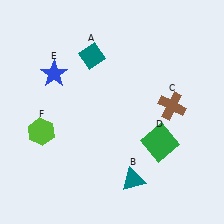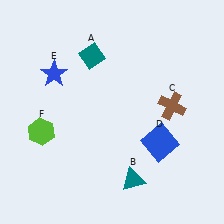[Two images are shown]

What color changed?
The square (D) changed from green in Image 1 to blue in Image 2.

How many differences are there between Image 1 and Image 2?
There is 1 difference between the two images.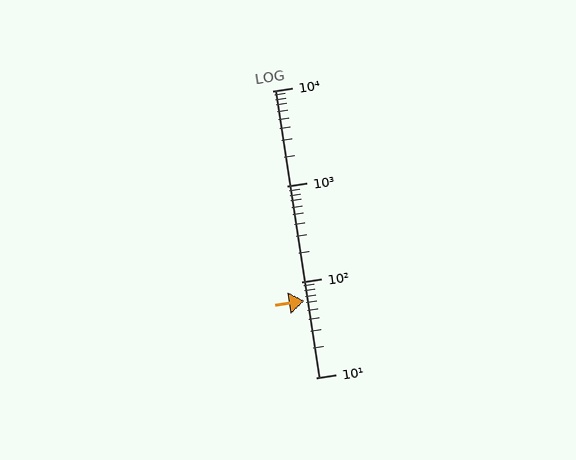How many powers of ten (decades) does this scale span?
The scale spans 3 decades, from 10 to 10000.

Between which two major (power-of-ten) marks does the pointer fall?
The pointer is between 10 and 100.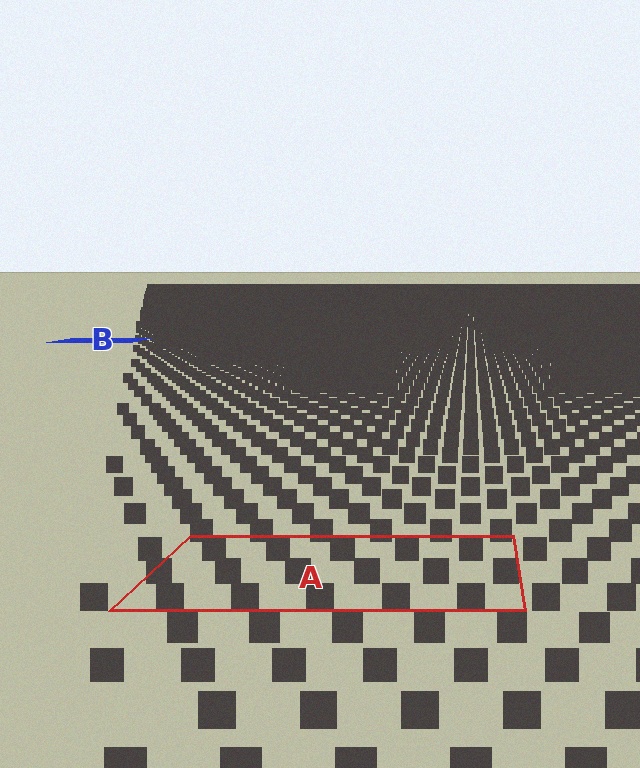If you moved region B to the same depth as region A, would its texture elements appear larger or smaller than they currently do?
They would appear larger. At a closer depth, the same texture elements are projected at a bigger on-screen size.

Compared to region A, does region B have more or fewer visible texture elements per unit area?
Region B has more texture elements per unit area — they are packed more densely because it is farther away.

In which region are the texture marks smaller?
The texture marks are smaller in region B, because it is farther away.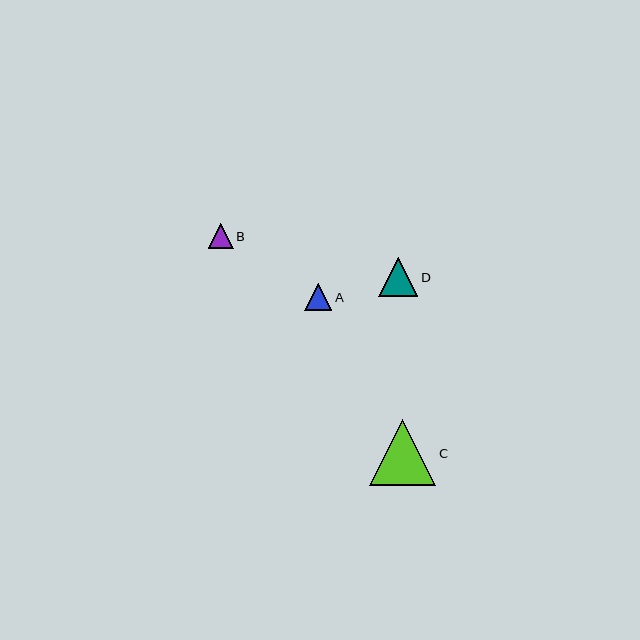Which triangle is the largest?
Triangle C is the largest with a size of approximately 66 pixels.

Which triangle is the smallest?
Triangle B is the smallest with a size of approximately 25 pixels.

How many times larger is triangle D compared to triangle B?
Triangle D is approximately 1.6 times the size of triangle B.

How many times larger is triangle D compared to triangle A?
Triangle D is approximately 1.4 times the size of triangle A.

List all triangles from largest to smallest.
From largest to smallest: C, D, A, B.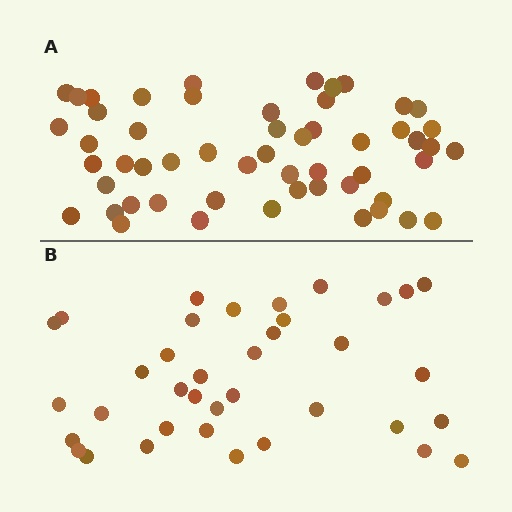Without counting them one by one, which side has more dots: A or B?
Region A (the top region) has more dots.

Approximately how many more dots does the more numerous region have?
Region A has approximately 15 more dots than region B.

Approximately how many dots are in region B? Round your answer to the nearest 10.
About 40 dots. (The exact count is 37, which rounds to 40.)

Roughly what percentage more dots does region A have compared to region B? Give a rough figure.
About 45% more.